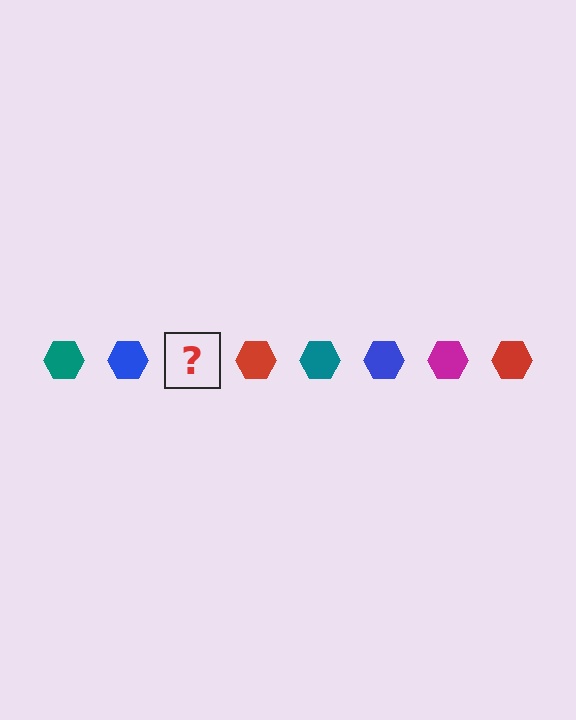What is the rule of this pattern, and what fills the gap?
The rule is that the pattern cycles through teal, blue, magenta, red hexagons. The gap should be filled with a magenta hexagon.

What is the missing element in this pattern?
The missing element is a magenta hexagon.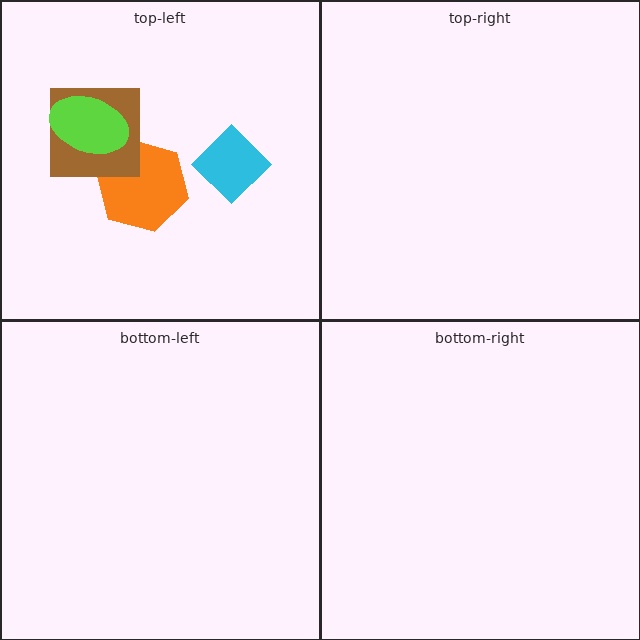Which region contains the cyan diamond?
The top-left region.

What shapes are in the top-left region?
The orange hexagon, the brown square, the cyan diamond, the lime ellipse.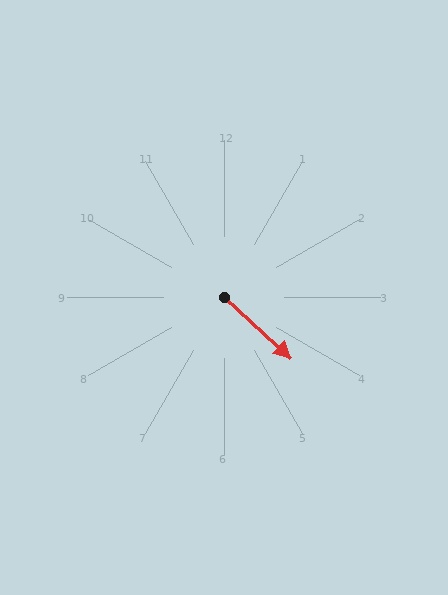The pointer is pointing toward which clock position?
Roughly 4 o'clock.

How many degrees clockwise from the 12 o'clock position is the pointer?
Approximately 132 degrees.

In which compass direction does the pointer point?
Southeast.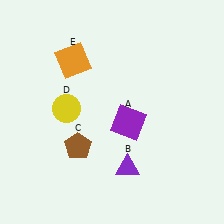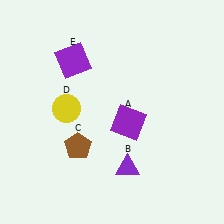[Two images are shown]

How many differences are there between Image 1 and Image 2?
There is 1 difference between the two images.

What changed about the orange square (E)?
In Image 1, E is orange. In Image 2, it changed to purple.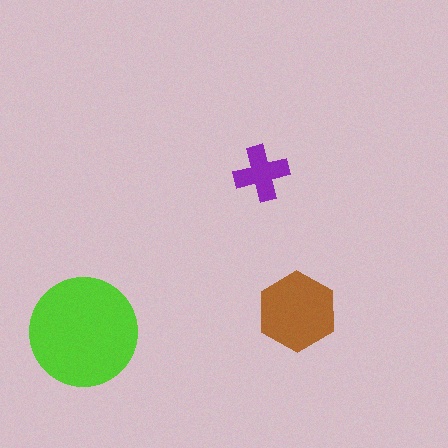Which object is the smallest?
The purple cross.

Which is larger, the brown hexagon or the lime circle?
The lime circle.